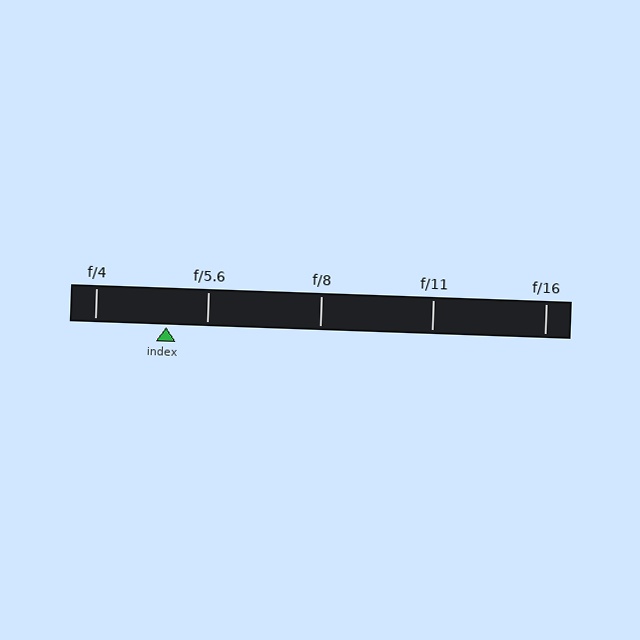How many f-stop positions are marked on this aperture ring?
There are 5 f-stop positions marked.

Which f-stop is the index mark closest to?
The index mark is closest to f/5.6.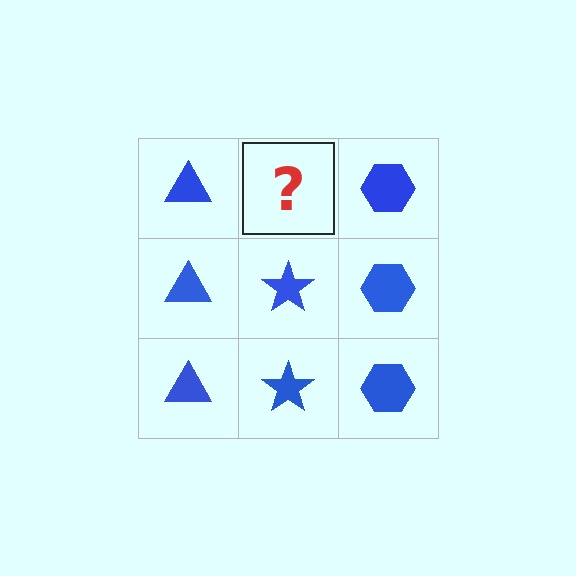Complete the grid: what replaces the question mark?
The question mark should be replaced with a blue star.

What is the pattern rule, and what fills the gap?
The rule is that each column has a consistent shape. The gap should be filled with a blue star.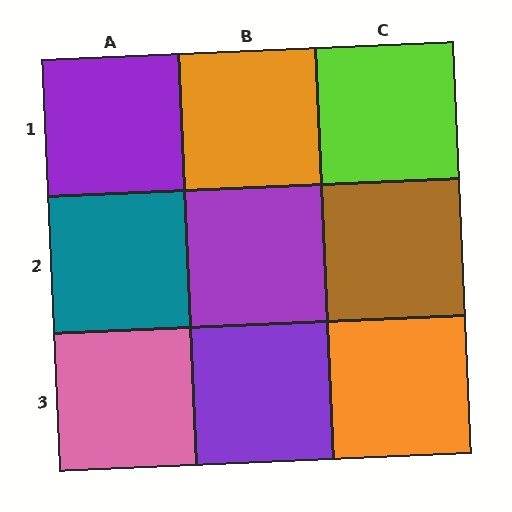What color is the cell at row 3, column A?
Pink.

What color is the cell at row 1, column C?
Lime.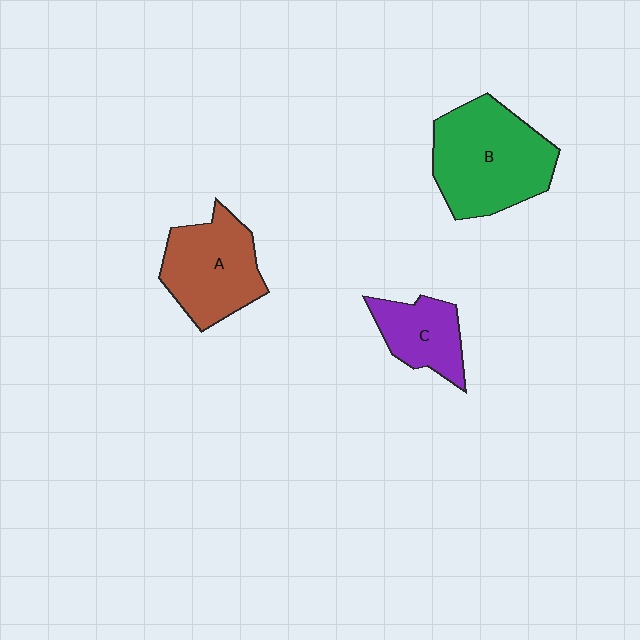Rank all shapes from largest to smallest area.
From largest to smallest: B (green), A (brown), C (purple).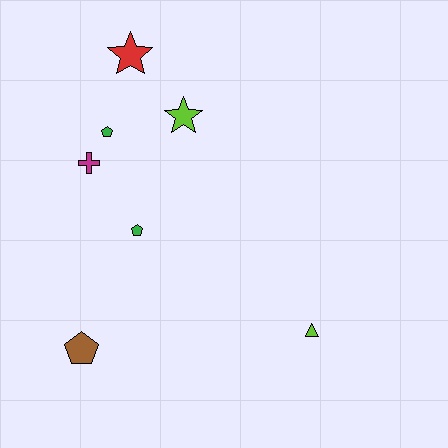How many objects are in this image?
There are 7 objects.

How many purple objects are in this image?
There are no purple objects.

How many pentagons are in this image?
There are 3 pentagons.